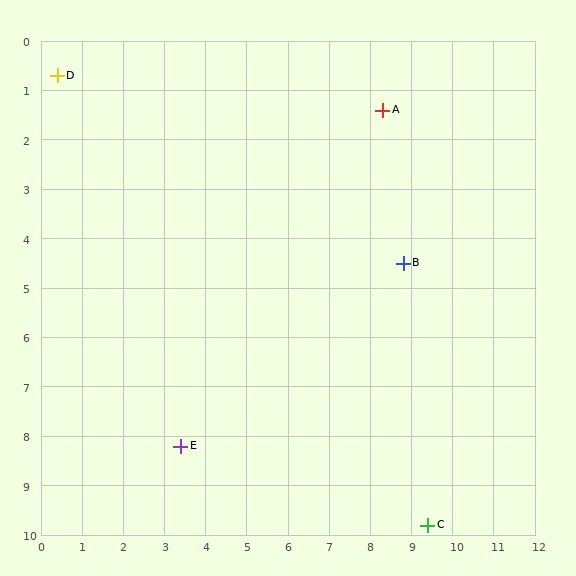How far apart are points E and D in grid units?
Points E and D are about 8.1 grid units apart.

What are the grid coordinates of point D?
Point D is at approximately (0.4, 0.7).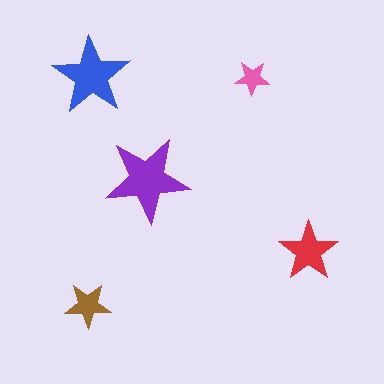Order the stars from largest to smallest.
the purple one, the blue one, the red one, the brown one, the pink one.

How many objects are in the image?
There are 5 objects in the image.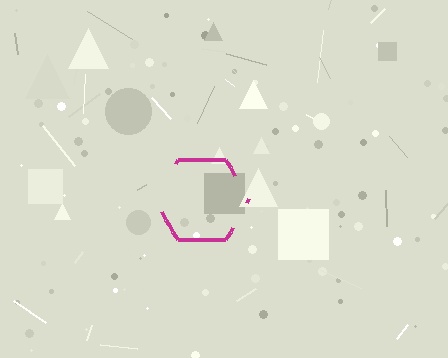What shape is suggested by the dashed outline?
The dashed outline suggests a hexagon.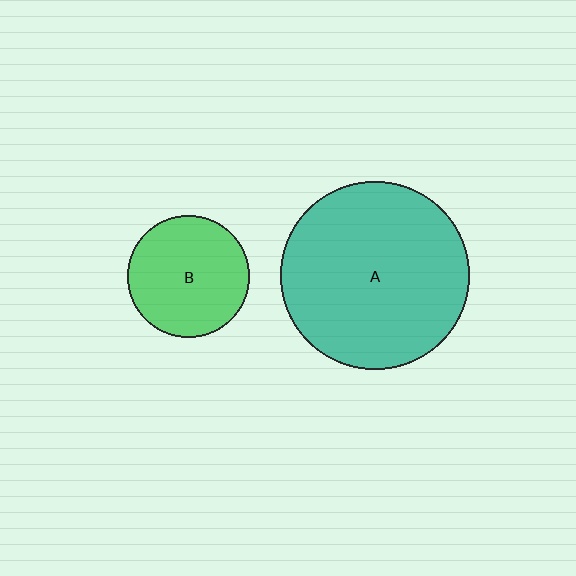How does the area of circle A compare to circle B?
Approximately 2.4 times.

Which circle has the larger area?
Circle A (teal).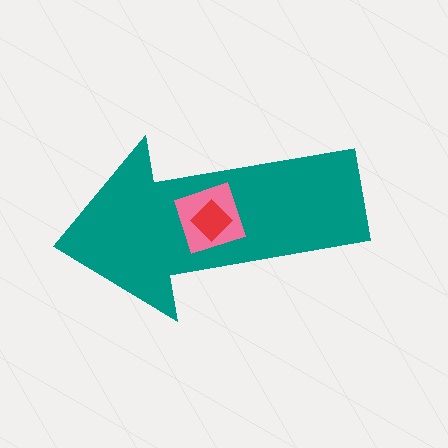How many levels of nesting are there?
3.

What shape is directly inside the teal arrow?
The pink square.